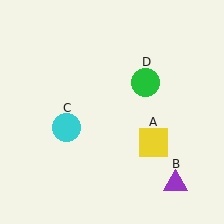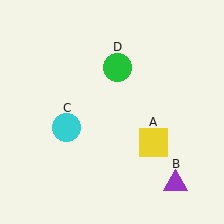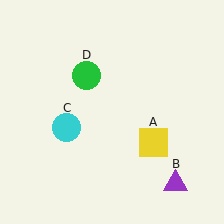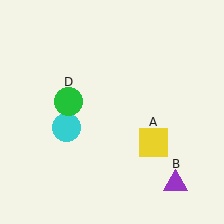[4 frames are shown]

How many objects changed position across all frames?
1 object changed position: green circle (object D).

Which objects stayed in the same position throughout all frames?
Yellow square (object A) and purple triangle (object B) and cyan circle (object C) remained stationary.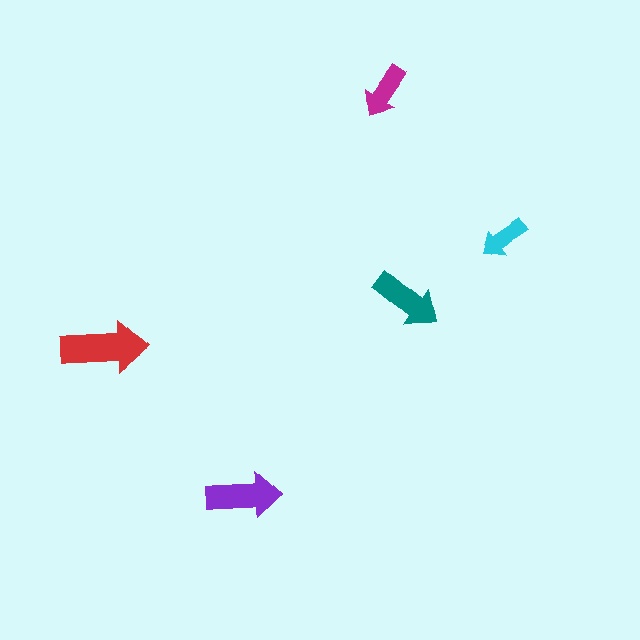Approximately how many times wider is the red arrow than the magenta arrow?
About 1.5 times wider.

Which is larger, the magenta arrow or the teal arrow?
The teal one.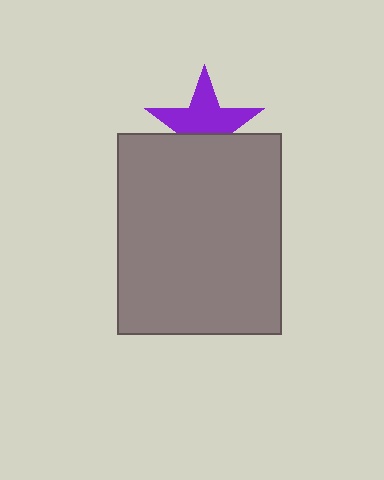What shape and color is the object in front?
The object in front is a gray rectangle.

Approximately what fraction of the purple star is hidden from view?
Roughly 38% of the purple star is hidden behind the gray rectangle.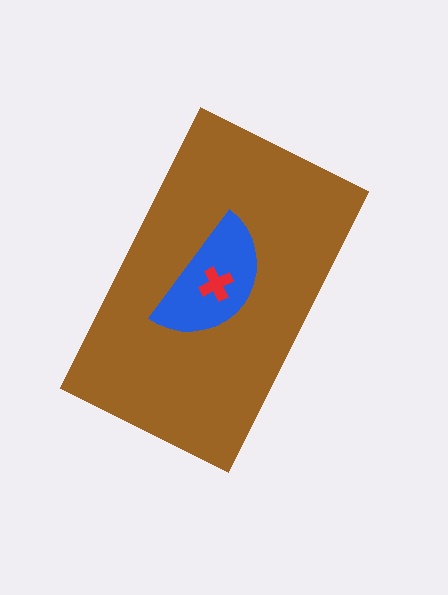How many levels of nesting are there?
3.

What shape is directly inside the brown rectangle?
The blue semicircle.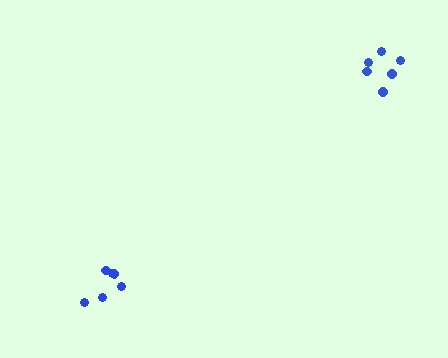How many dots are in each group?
Group 1: 6 dots, Group 2: 6 dots (12 total).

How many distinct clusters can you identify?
There are 2 distinct clusters.